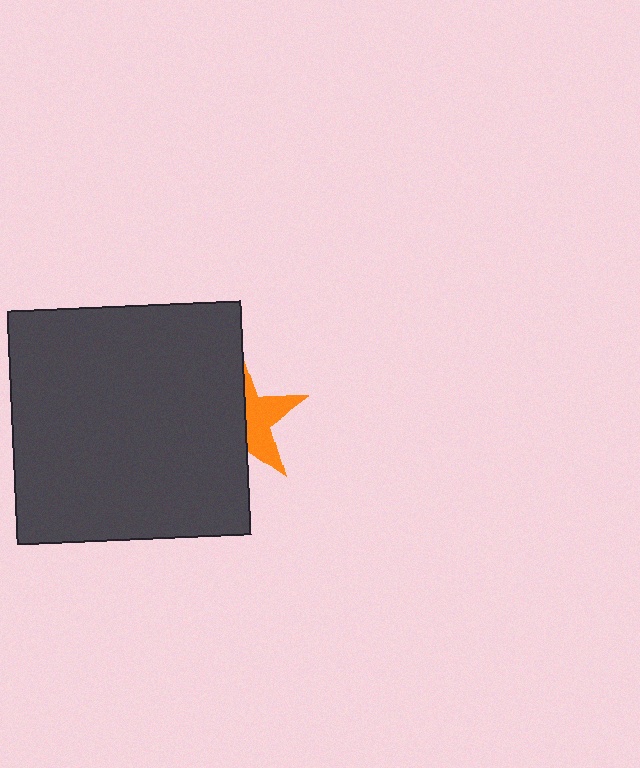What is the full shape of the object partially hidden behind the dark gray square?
The partially hidden object is an orange star.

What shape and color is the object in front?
The object in front is a dark gray square.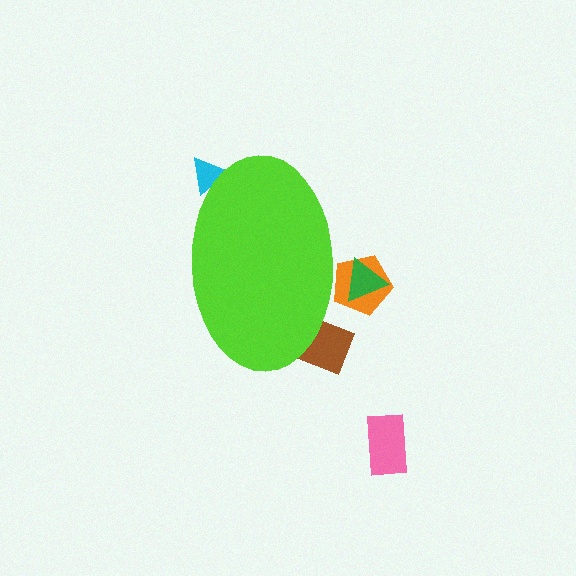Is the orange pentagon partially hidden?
Yes, the orange pentagon is partially hidden behind the lime ellipse.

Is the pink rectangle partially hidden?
No, the pink rectangle is fully visible.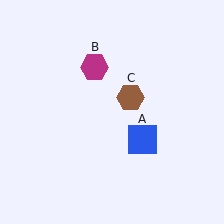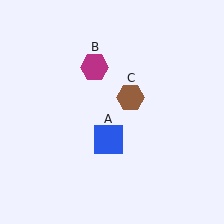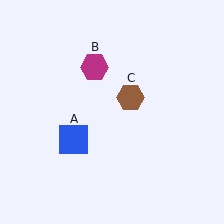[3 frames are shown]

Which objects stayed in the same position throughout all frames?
Magenta hexagon (object B) and brown hexagon (object C) remained stationary.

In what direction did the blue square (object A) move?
The blue square (object A) moved left.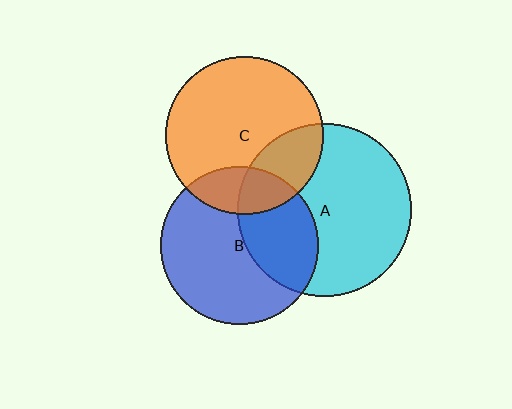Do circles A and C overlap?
Yes.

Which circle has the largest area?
Circle A (cyan).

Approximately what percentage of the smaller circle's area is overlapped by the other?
Approximately 25%.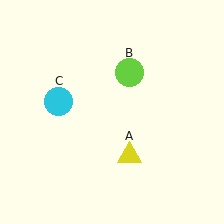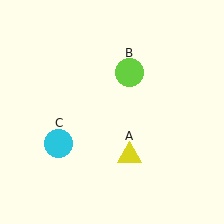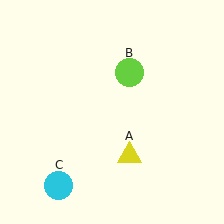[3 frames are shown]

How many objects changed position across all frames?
1 object changed position: cyan circle (object C).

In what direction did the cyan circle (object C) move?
The cyan circle (object C) moved down.